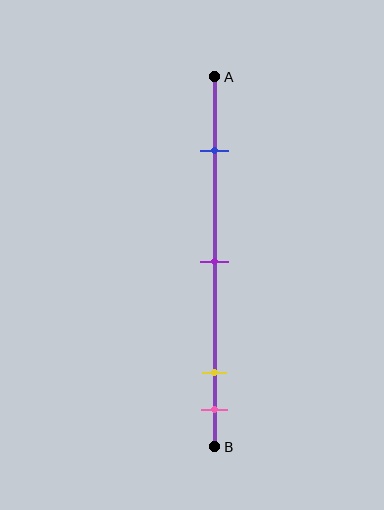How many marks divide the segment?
There are 4 marks dividing the segment.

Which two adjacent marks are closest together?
The yellow and pink marks are the closest adjacent pair.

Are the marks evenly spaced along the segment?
No, the marks are not evenly spaced.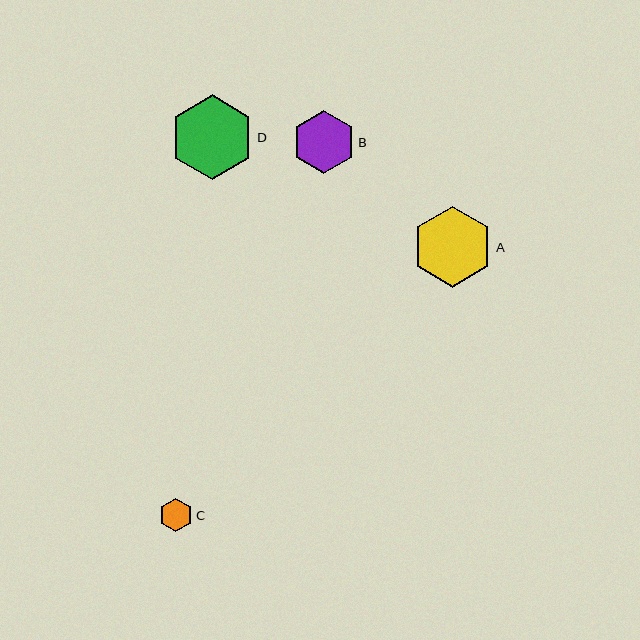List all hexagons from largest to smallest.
From largest to smallest: D, A, B, C.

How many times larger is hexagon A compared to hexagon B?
Hexagon A is approximately 1.3 times the size of hexagon B.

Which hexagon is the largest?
Hexagon D is the largest with a size of approximately 85 pixels.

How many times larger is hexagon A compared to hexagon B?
Hexagon A is approximately 1.3 times the size of hexagon B.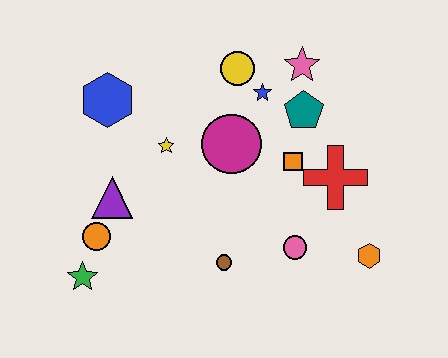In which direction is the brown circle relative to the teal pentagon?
The brown circle is below the teal pentagon.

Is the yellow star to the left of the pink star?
Yes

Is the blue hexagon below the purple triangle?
No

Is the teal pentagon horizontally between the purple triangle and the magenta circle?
No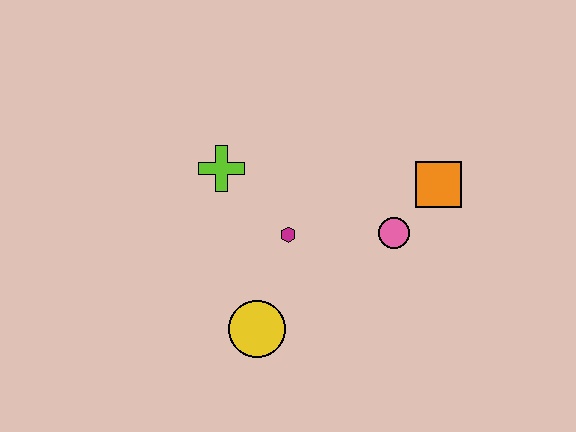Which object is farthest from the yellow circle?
The orange square is farthest from the yellow circle.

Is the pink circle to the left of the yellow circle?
No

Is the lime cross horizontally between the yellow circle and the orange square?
No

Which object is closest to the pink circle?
The orange square is closest to the pink circle.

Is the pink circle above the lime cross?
No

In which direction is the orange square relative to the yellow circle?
The orange square is to the right of the yellow circle.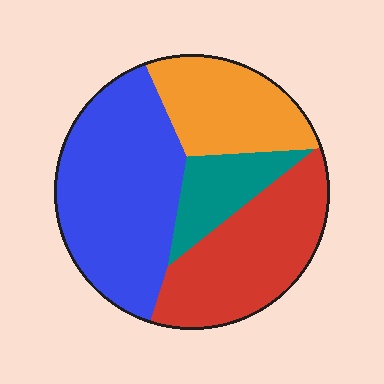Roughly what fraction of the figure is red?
Red covers about 30% of the figure.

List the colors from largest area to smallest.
From largest to smallest: blue, red, orange, teal.